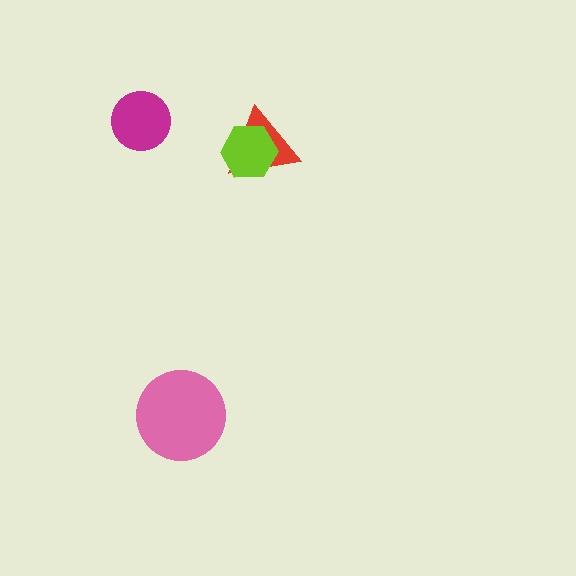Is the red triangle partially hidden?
Yes, it is partially covered by another shape.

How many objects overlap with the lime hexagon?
1 object overlaps with the lime hexagon.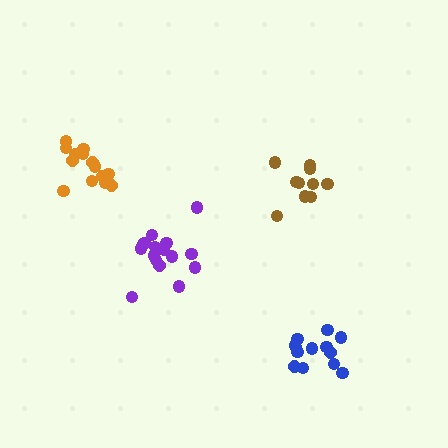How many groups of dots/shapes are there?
There are 4 groups.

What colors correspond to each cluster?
The clusters are colored: purple, brown, orange, blue.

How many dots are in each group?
Group 1: 16 dots, Group 2: 10 dots, Group 3: 14 dots, Group 4: 13 dots (53 total).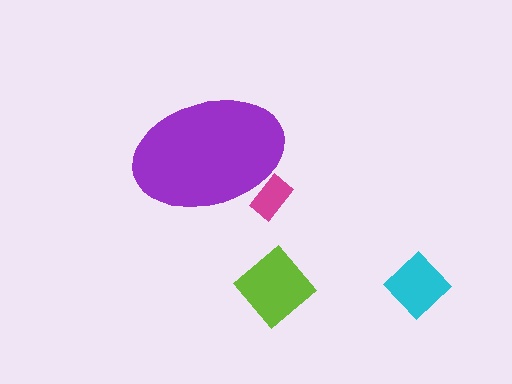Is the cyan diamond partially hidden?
No, the cyan diamond is fully visible.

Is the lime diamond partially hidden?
No, the lime diamond is fully visible.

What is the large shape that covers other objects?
A purple ellipse.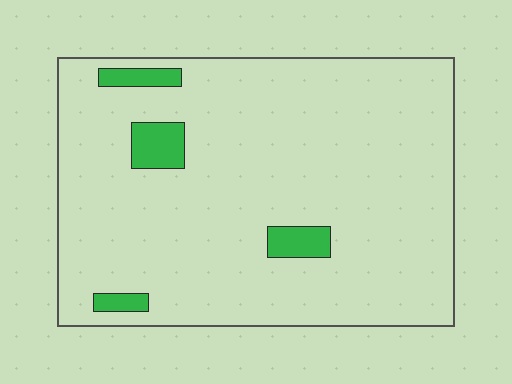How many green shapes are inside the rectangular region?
4.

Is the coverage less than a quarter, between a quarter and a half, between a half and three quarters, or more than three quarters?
Less than a quarter.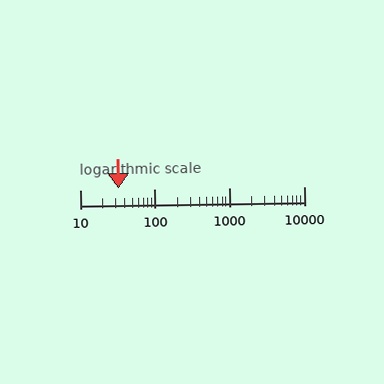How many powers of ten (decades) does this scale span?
The scale spans 3 decades, from 10 to 10000.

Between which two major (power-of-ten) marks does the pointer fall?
The pointer is between 10 and 100.